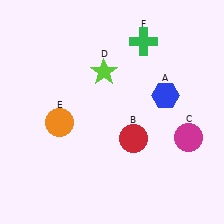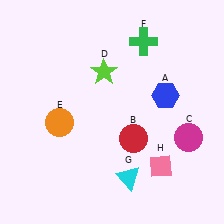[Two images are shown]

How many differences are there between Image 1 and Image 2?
There are 2 differences between the two images.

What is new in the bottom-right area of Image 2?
A pink diamond (H) was added in the bottom-right area of Image 2.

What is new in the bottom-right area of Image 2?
A cyan triangle (G) was added in the bottom-right area of Image 2.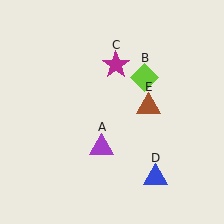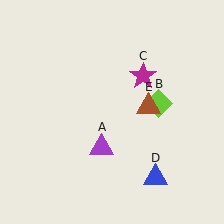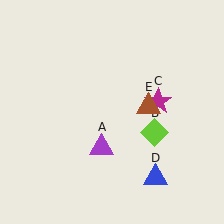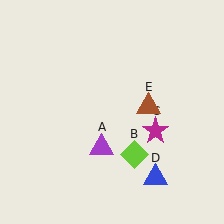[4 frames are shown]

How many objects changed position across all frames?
2 objects changed position: lime diamond (object B), magenta star (object C).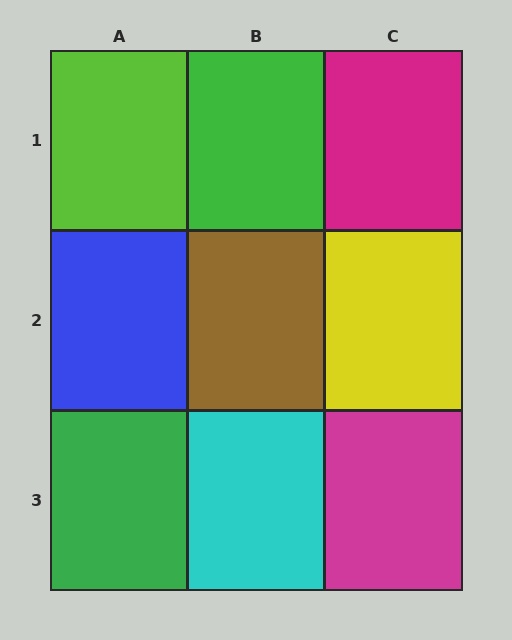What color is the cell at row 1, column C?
Magenta.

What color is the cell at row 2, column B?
Brown.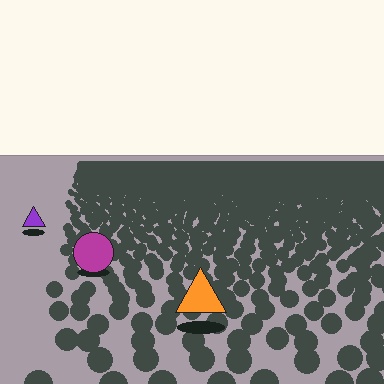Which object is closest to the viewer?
The orange triangle is closest. The texture marks near it are larger and more spread out.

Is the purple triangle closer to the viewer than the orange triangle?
No. The orange triangle is closer — you can tell from the texture gradient: the ground texture is coarser near it.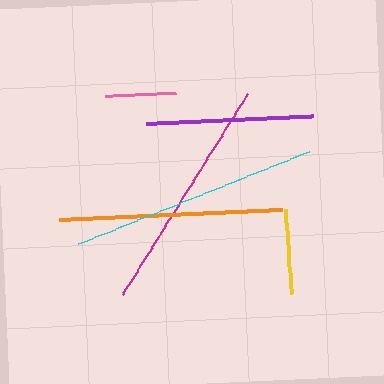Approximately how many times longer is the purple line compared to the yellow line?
The purple line is approximately 2.0 times the length of the yellow line.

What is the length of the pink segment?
The pink segment is approximately 71 pixels long.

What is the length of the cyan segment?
The cyan segment is approximately 248 pixels long.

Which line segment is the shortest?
The pink line is the shortest at approximately 71 pixels.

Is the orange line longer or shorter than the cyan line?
The cyan line is longer than the orange line.